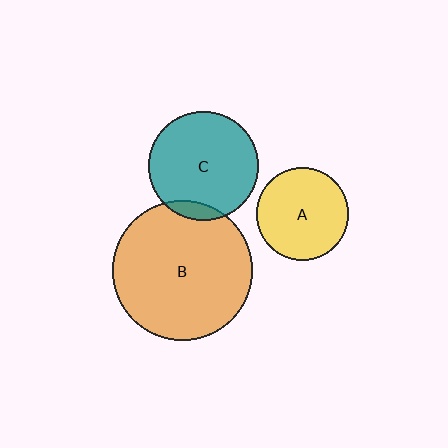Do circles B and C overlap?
Yes.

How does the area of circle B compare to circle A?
Approximately 2.3 times.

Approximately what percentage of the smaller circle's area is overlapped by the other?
Approximately 10%.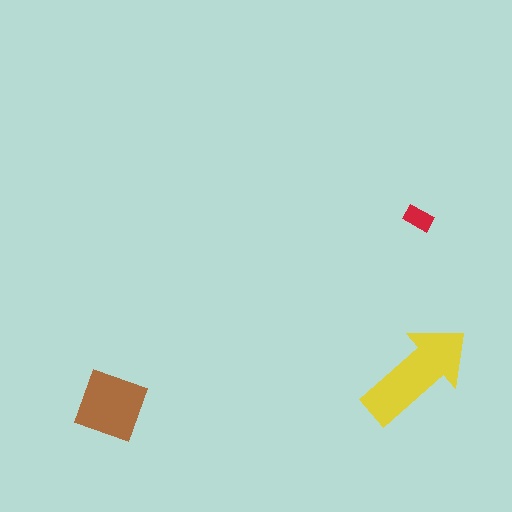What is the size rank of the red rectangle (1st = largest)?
3rd.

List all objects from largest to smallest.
The yellow arrow, the brown diamond, the red rectangle.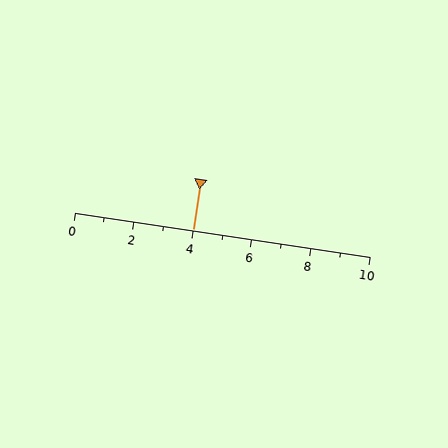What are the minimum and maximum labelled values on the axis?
The axis runs from 0 to 10.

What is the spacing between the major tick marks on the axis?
The major ticks are spaced 2 apart.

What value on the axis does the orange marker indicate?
The marker indicates approximately 4.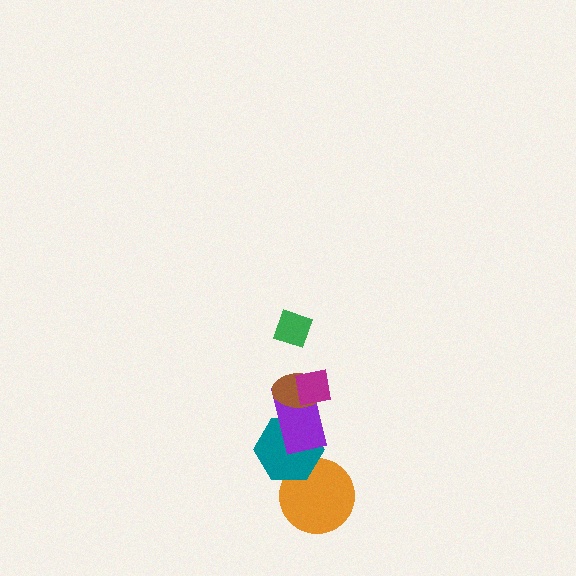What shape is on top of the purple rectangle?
The brown ellipse is on top of the purple rectangle.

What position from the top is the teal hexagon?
The teal hexagon is 5th from the top.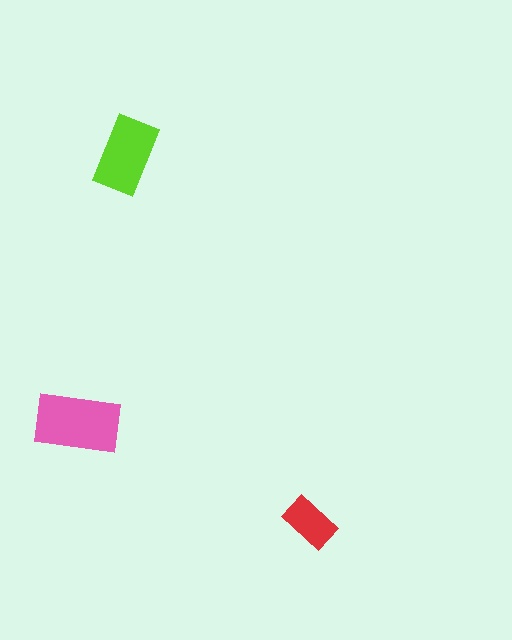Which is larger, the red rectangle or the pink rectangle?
The pink one.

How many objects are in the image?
There are 3 objects in the image.